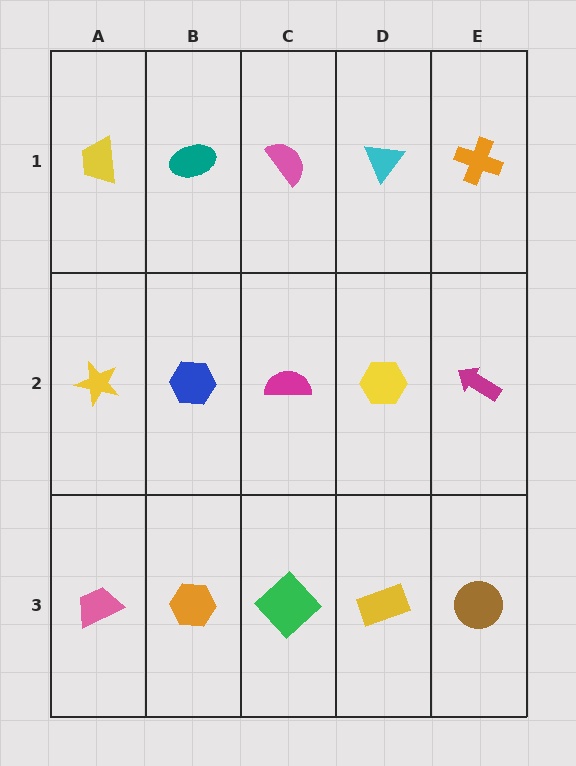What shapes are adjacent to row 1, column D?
A yellow hexagon (row 2, column D), a pink semicircle (row 1, column C), an orange cross (row 1, column E).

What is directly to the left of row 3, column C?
An orange hexagon.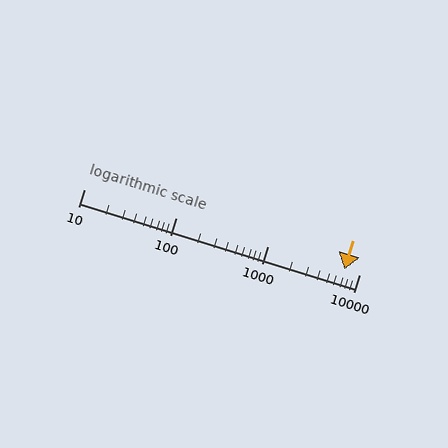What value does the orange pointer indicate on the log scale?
The pointer indicates approximately 6900.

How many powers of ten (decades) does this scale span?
The scale spans 3 decades, from 10 to 10000.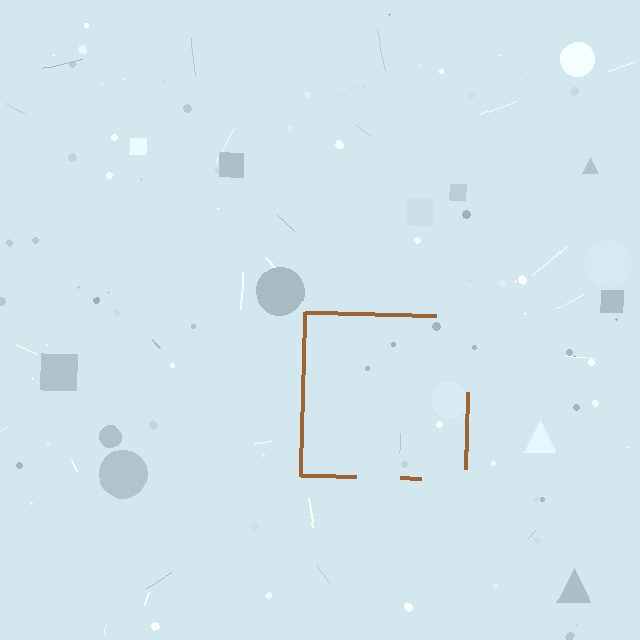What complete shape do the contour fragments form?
The contour fragments form a square.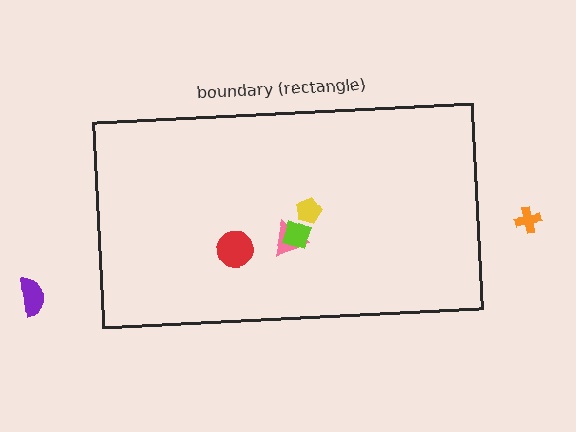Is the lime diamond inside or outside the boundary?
Inside.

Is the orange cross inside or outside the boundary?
Outside.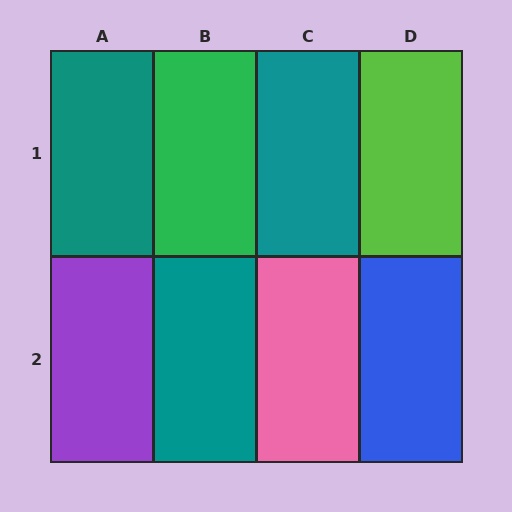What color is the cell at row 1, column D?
Lime.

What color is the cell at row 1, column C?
Teal.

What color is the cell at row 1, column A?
Teal.